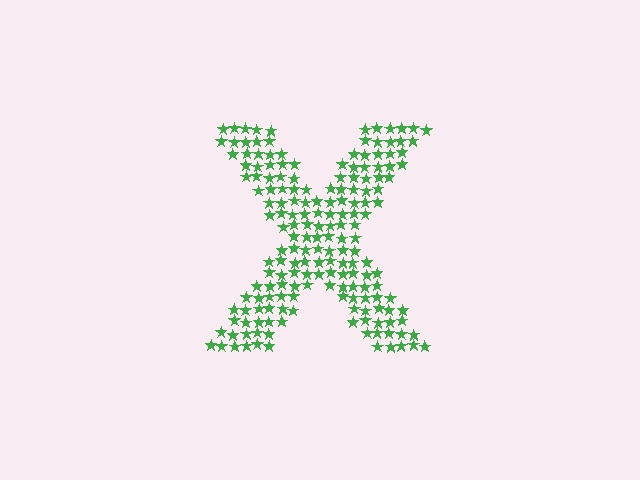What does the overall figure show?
The overall figure shows the letter X.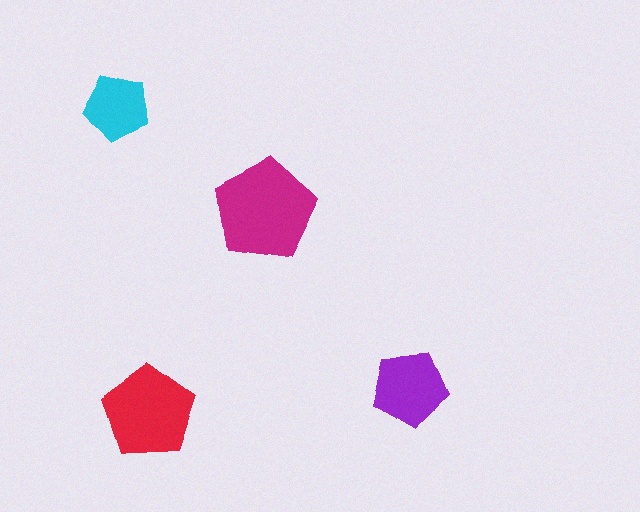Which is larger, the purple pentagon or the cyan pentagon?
The purple one.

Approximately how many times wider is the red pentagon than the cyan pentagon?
About 1.5 times wider.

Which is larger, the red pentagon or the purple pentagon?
The red one.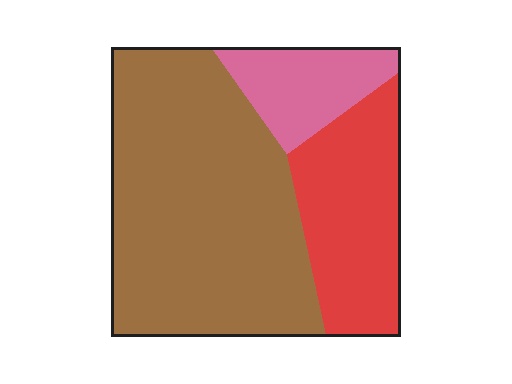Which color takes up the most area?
Brown, at roughly 60%.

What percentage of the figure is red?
Red takes up between a sixth and a third of the figure.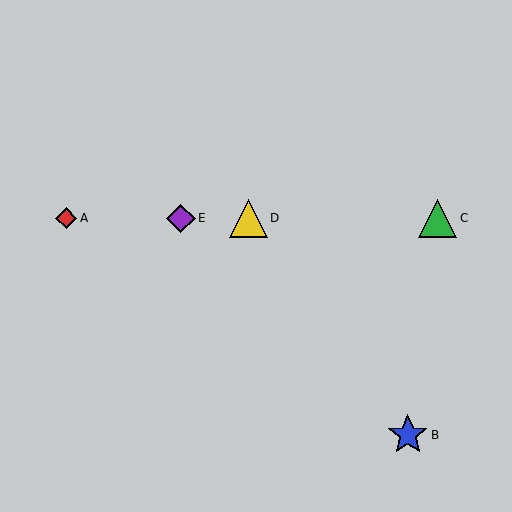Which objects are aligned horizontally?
Objects A, C, D, E are aligned horizontally.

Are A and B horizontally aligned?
No, A is at y≈218 and B is at y≈435.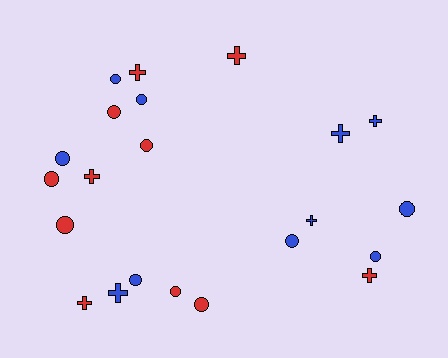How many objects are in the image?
There are 22 objects.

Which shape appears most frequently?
Circle, with 13 objects.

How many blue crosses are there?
There are 4 blue crosses.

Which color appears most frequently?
Blue, with 11 objects.